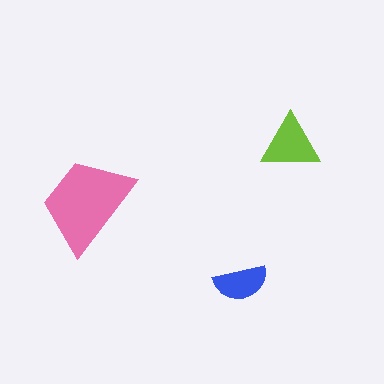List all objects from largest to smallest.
The pink trapezoid, the lime triangle, the blue semicircle.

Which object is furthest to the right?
The lime triangle is rightmost.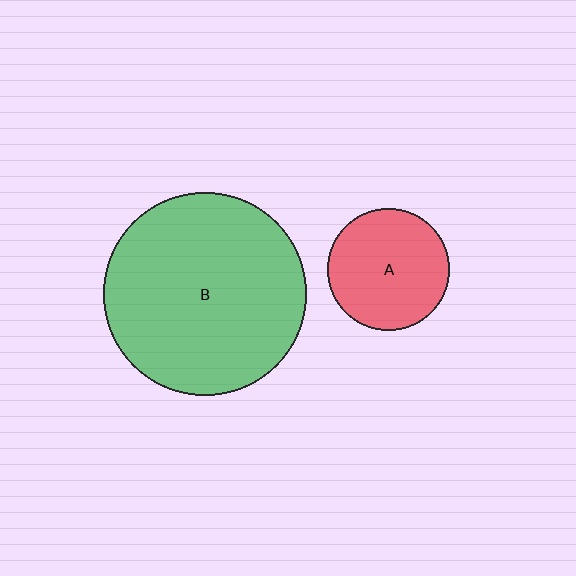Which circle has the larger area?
Circle B (green).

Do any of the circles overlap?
No, none of the circles overlap.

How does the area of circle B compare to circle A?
Approximately 2.8 times.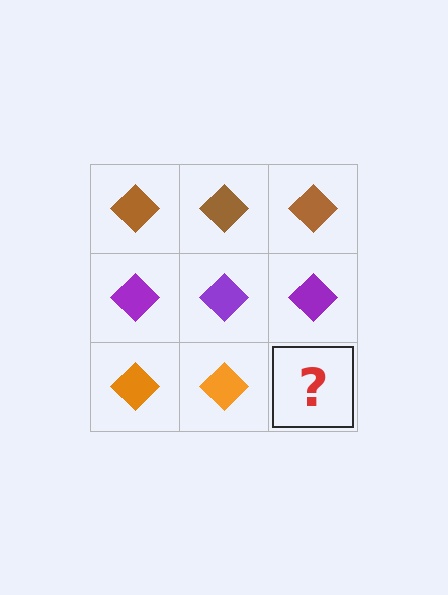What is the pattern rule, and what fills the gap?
The rule is that each row has a consistent color. The gap should be filled with an orange diamond.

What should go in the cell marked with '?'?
The missing cell should contain an orange diamond.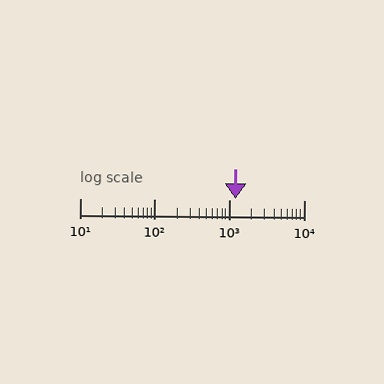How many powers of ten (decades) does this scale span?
The scale spans 3 decades, from 10 to 10000.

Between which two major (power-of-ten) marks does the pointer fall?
The pointer is between 1000 and 10000.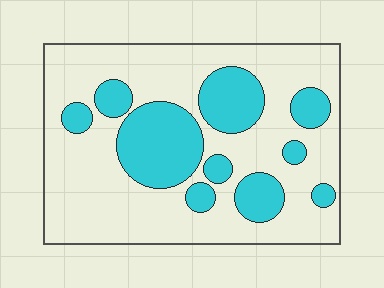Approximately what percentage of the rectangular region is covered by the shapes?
Approximately 30%.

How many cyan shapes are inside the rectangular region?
10.